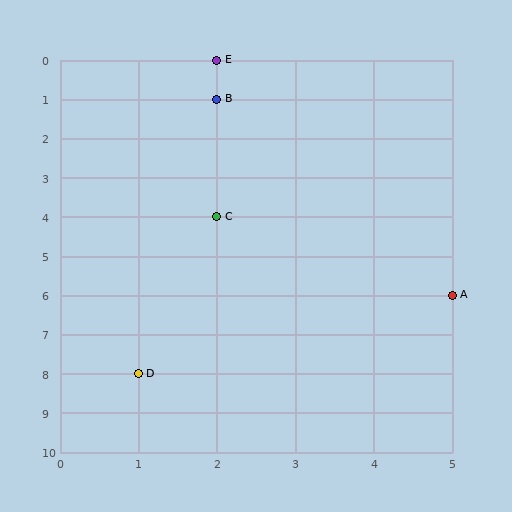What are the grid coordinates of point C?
Point C is at grid coordinates (2, 4).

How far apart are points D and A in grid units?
Points D and A are 4 columns and 2 rows apart (about 4.5 grid units diagonally).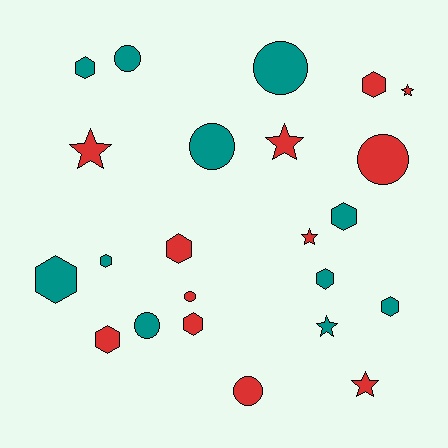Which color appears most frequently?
Red, with 12 objects.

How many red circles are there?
There are 3 red circles.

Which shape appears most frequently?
Hexagon, with 10 objects.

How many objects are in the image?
There are 23 objects.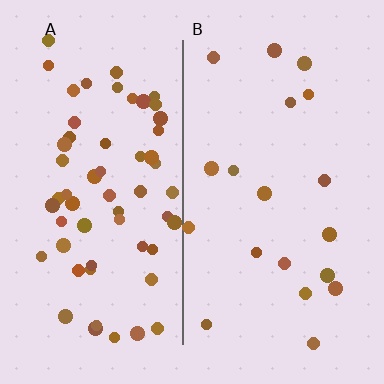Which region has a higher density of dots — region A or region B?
A (the left).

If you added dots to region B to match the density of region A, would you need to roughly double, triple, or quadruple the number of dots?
Approximately triple.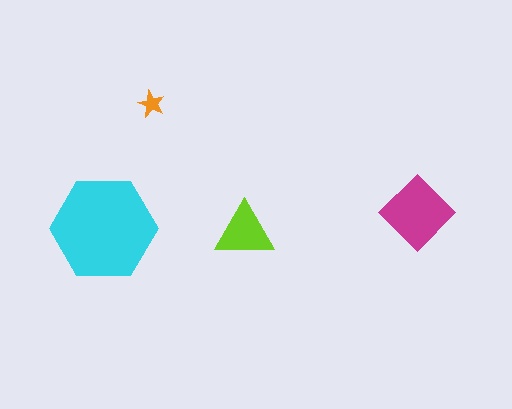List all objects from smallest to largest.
The orange star, the lime triangle, the magenta diamond, the cyan hexagon.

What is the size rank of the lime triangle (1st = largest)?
3rd.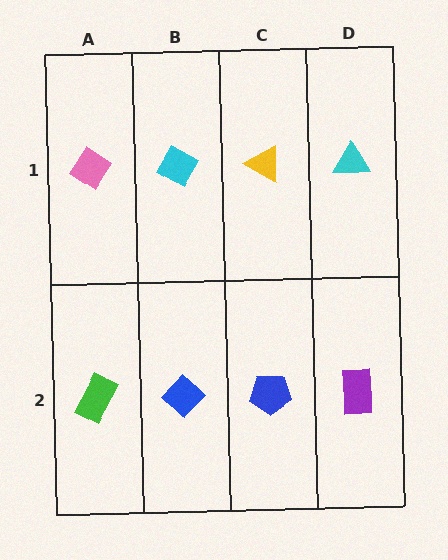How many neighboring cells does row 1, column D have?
2.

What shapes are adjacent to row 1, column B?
A blue diamond (row 2, column B), a pink diamond (row 1, column A), a yellow triangle (row 1, column C).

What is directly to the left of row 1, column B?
A pink diamond.